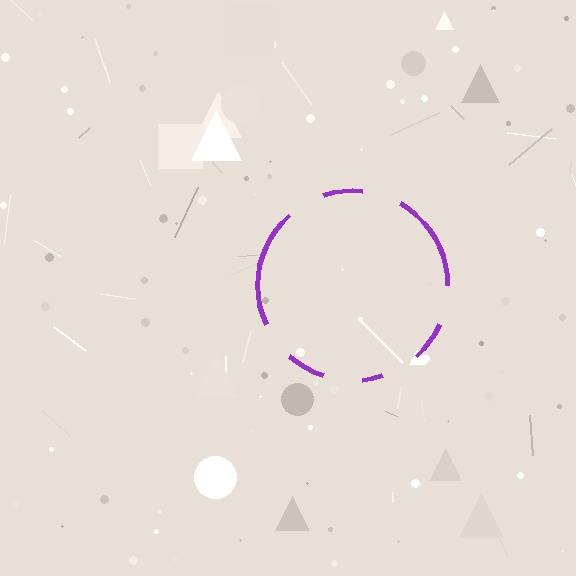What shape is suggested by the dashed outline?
The dashed outline suggests a circle.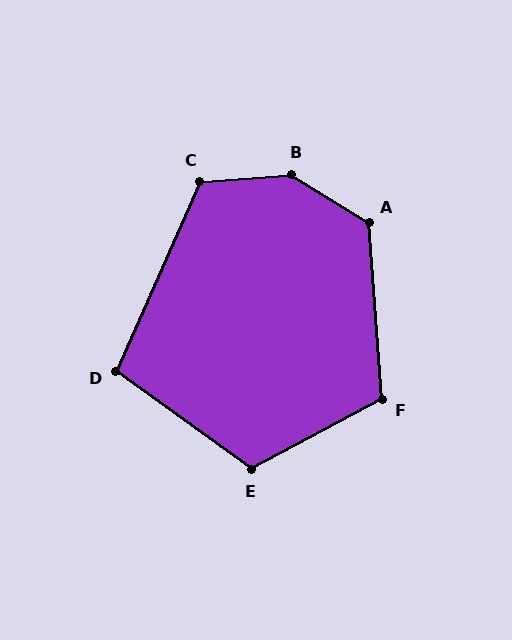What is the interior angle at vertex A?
Approximately 126 degrees (obtuse).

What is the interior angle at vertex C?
Approximately 118 degrees (obtuse).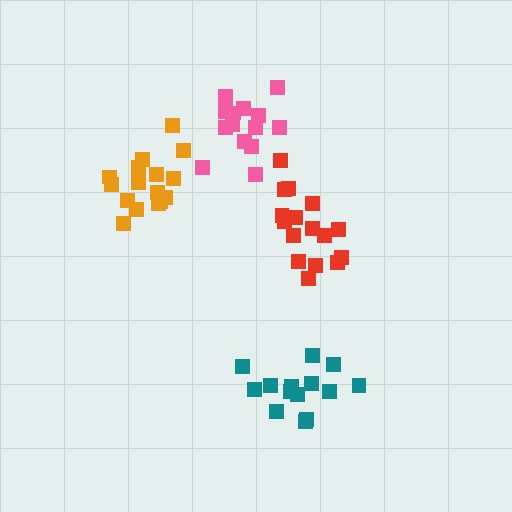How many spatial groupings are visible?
There are 4 spatial groupings.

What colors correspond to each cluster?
The clusters are colored: teal, orange, pink, red.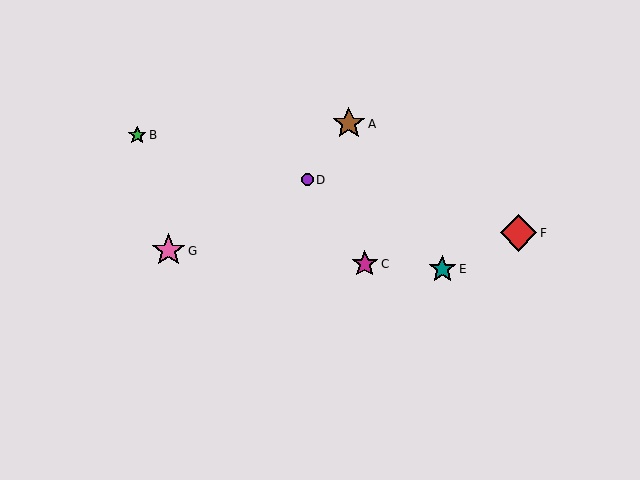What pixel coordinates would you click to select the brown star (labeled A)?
Click at (349, 124) to select the brown star A.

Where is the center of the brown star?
The center of the brown star is at (349, 124).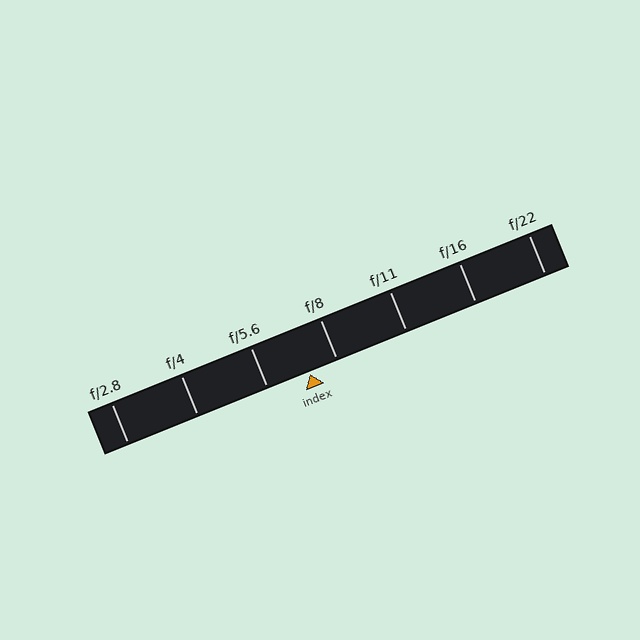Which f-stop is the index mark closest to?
The index mark is closest to f/8.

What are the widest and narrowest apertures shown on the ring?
The widest aperture shown is f/2.8 and the narrowest is f/22.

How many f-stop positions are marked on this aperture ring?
There are 7 f-stop positions marked.